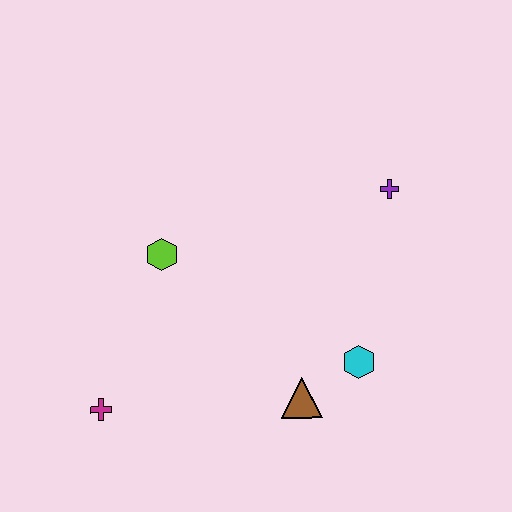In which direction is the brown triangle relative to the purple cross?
The brown triangle is below the purple cross.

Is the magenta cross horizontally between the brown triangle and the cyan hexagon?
No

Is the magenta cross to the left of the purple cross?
Yes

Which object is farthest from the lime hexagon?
The purple cross is farthest from the lime hexagon.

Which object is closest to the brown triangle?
The cyan hexagon is closest to the brown triangle.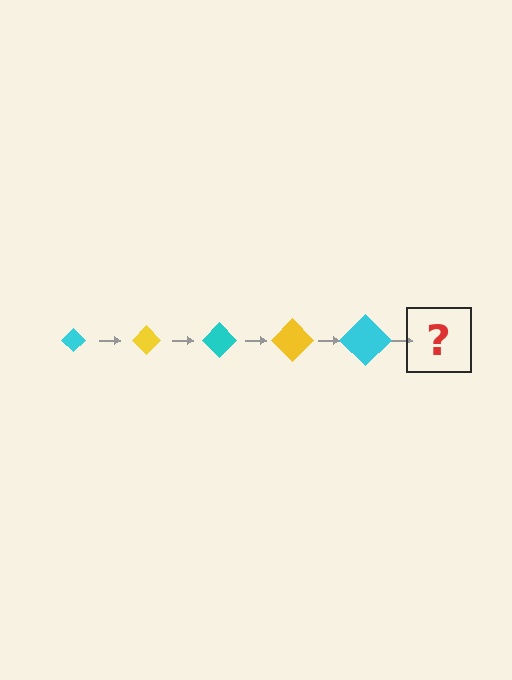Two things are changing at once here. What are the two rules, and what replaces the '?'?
The two rules are that the diamond grows larger each step and the color cycles through cyan and yellow. The '?' should be a yellow diamond, larger than the previous one.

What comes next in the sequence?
The next element should be a yellow diamond, larger than the previous one.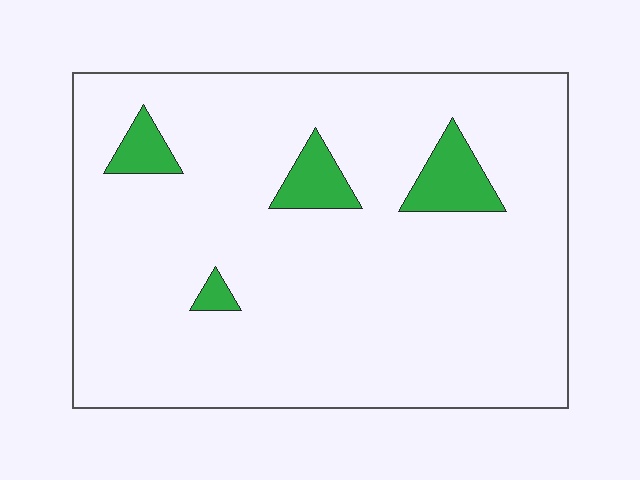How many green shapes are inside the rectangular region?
4.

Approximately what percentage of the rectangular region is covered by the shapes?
Approximately 10%.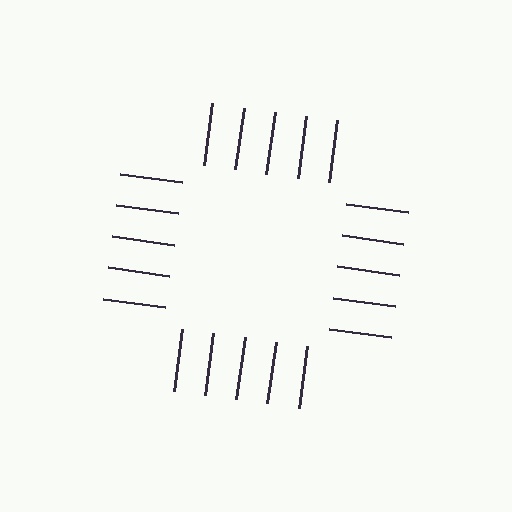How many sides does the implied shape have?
4 sides — the line-ends trace a square.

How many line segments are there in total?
20 — 5 along each of the 4 edges.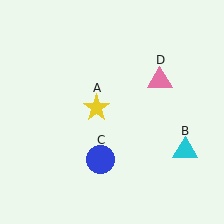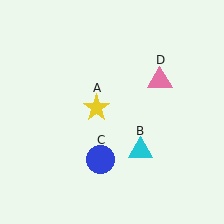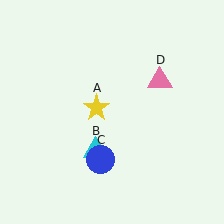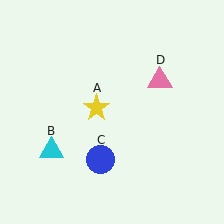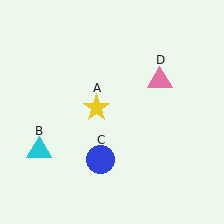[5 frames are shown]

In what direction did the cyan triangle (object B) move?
The cyan triangle (object B) moved left.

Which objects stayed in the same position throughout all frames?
Yellow star (object A) and blue circle (object C) and pink triangle (object D) remained stationary.